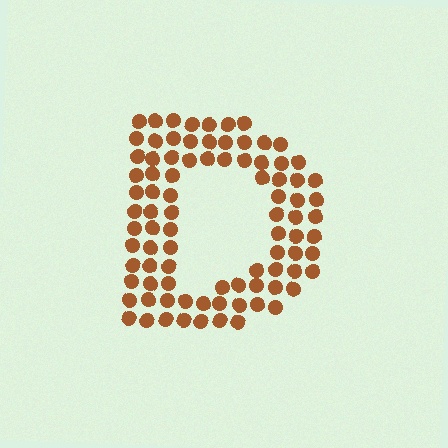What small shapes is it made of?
It is made of small circles.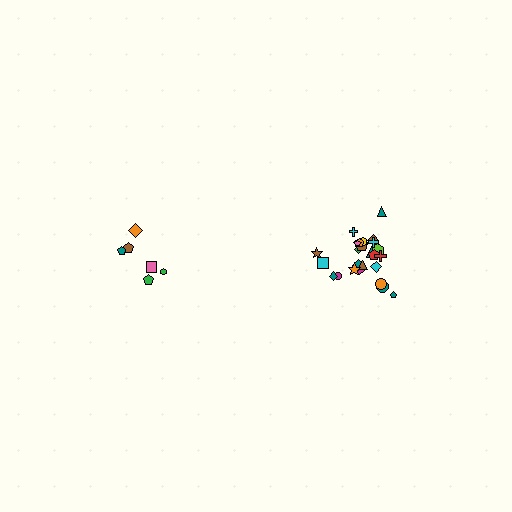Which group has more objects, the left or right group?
The right group.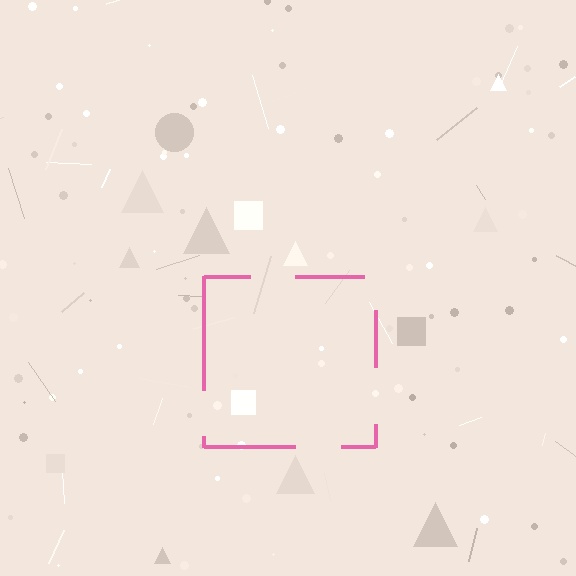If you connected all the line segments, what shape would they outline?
They would outline a square.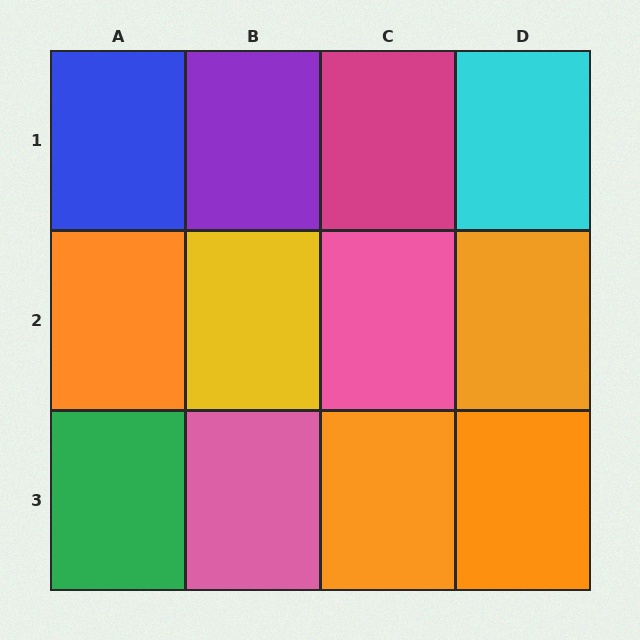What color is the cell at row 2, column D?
Orange.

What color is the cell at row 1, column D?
Cyan.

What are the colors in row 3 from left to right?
Green, pink, orange, orange.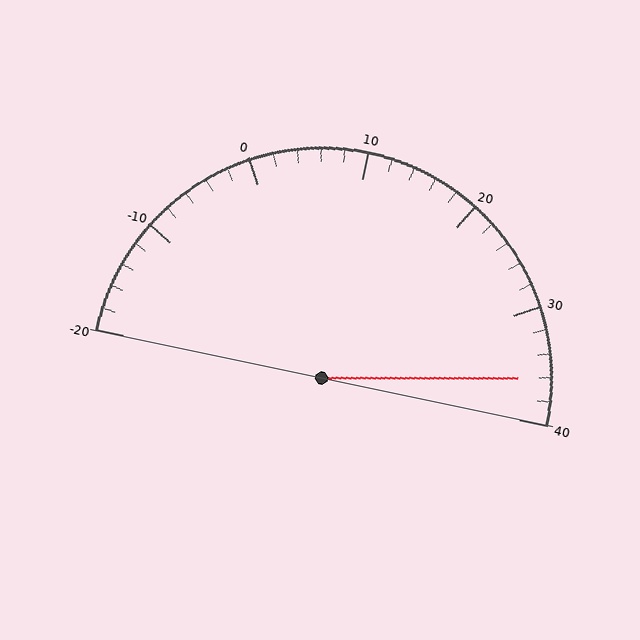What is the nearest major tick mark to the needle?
The nearest major tick mark is 40.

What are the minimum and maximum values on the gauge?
The gauge ranges from -20 to 40.